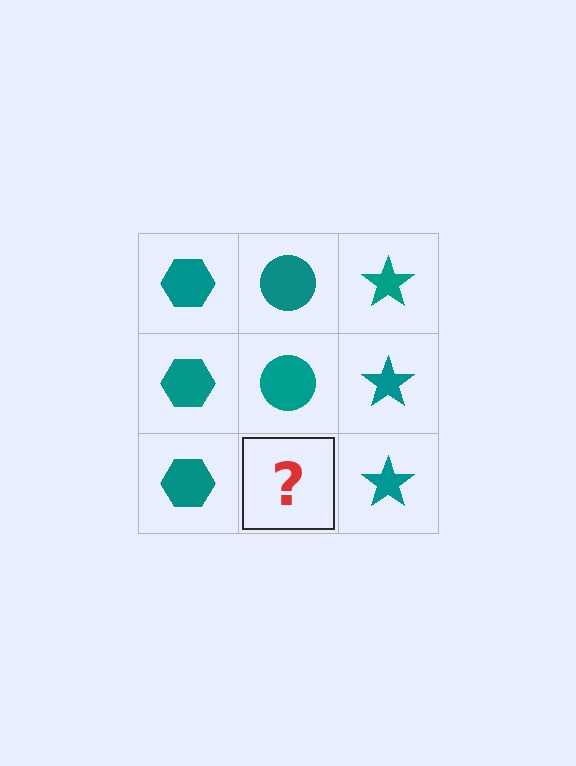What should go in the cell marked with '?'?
The missing cell should contain a teal circle.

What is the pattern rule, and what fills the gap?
The rule is that each column has a consistent shape. The gap should be filled with a teal circle.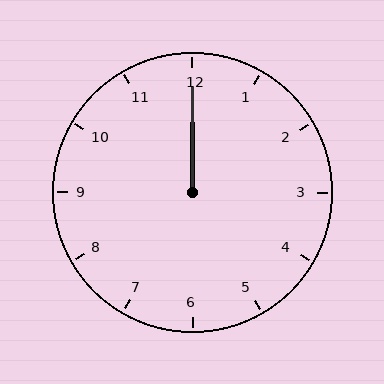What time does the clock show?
12:00.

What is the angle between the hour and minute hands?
Approximately 0 degrees.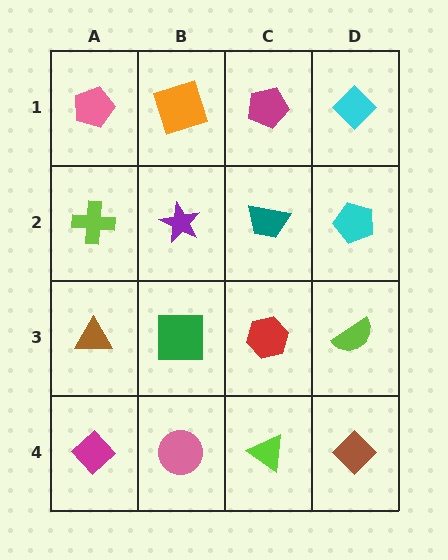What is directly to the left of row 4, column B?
A magenta diamond.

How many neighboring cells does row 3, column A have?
3.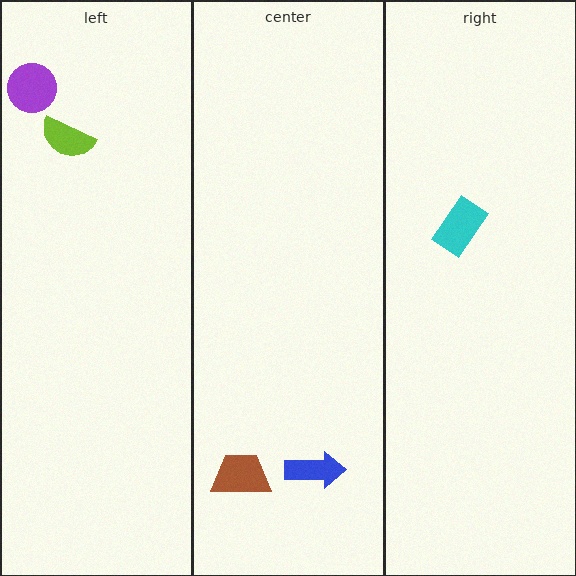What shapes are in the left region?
The lime semicircle, the purple circle.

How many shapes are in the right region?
1.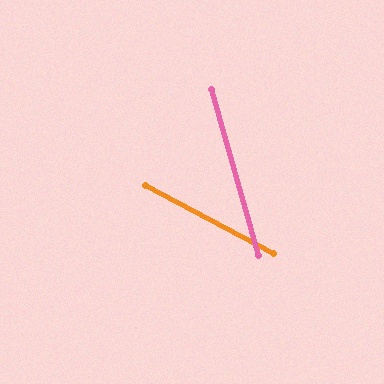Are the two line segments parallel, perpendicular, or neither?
Neither parallel nor perpendicular — they differ by about 46°.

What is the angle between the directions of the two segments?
Approximately 46 degrees.